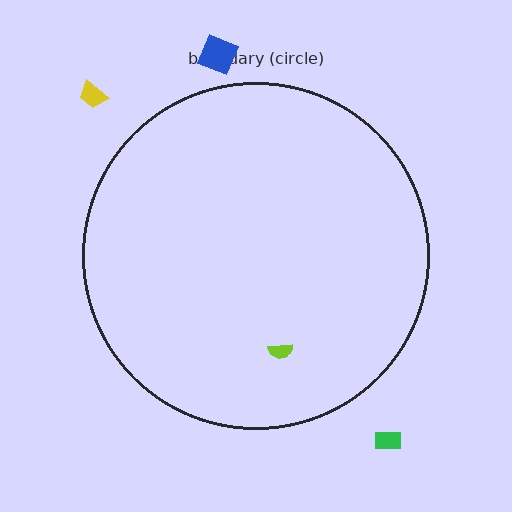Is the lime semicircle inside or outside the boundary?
Inside.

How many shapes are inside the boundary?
1 inside, 3 outside.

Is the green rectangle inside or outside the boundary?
Outside.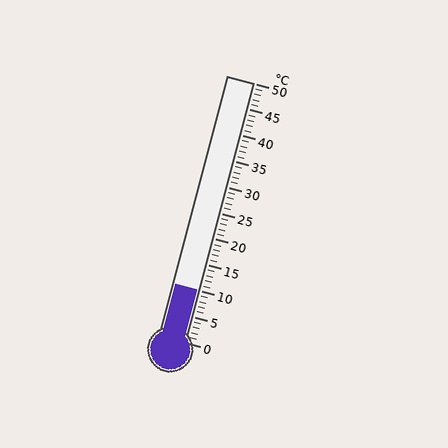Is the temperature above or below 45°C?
The temperature is below 45°C.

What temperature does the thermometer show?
The thermometer shows approximately 10°C.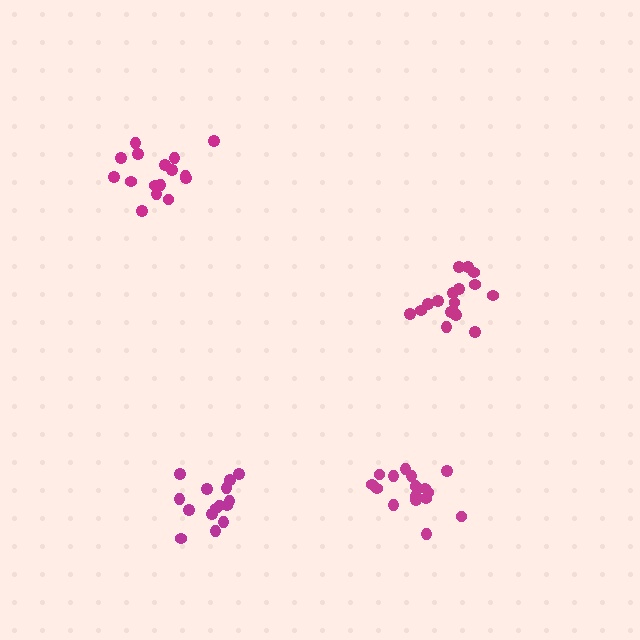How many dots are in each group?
Group 1: 17 dots, Group 2: 15 dots, Group 3: 16 dots, Group 4: 17 dots (65 total).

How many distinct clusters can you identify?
There are 4 distinct clusters.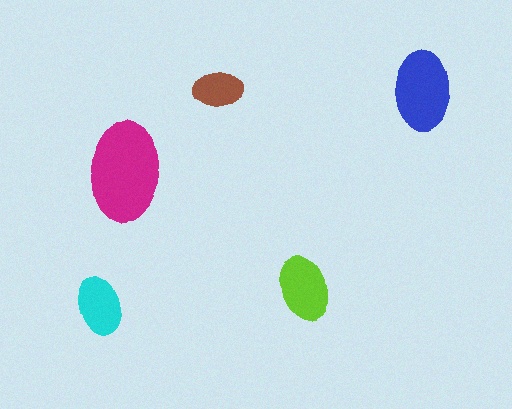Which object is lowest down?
The cyan ellipse is bottommost.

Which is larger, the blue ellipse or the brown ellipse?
The blue one.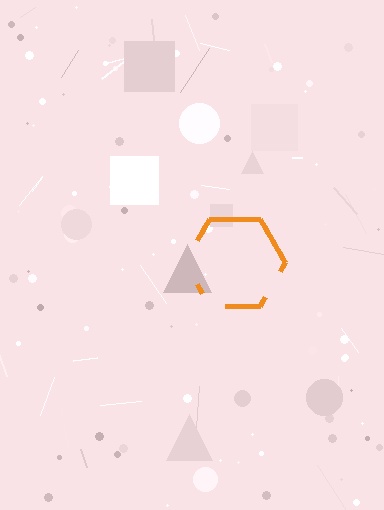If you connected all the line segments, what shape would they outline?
They would outline a hexagon.